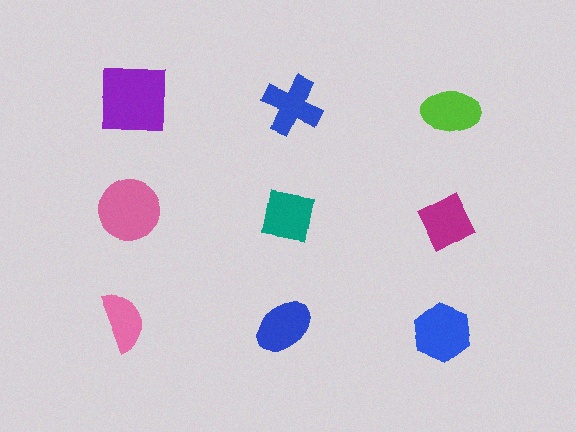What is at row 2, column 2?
A teal square.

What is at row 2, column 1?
A pink circle.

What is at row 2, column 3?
A magenta diamond.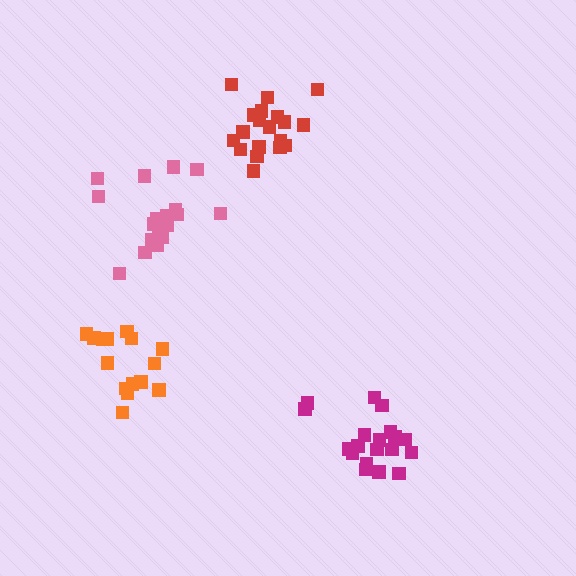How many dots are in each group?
Group 1: 19 dots, Group 2: 18 dots, Group 3: 15 dots, Group 4: 19 dots (71 total).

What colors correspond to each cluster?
The clusters are colored: red, pink, orange, magenta.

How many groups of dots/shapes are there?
There are 4 groups.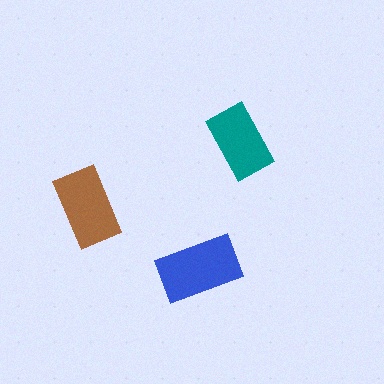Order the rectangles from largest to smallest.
the blue one, the brown one, the teal one.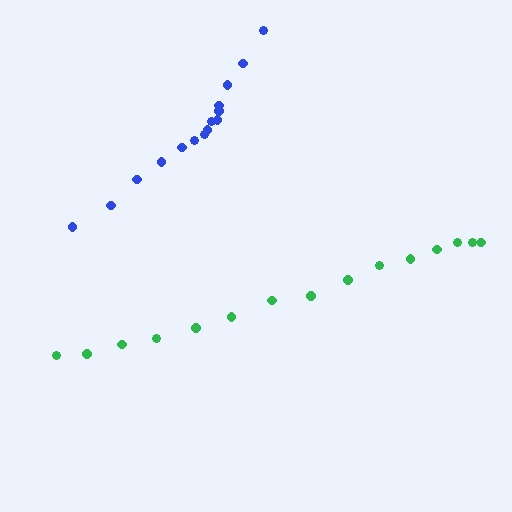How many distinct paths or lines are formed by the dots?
There are 2 distinct paths.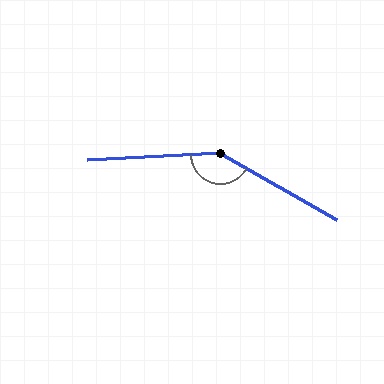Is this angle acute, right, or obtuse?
It is obtuse.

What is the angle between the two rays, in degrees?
Approximately 147 degrees.